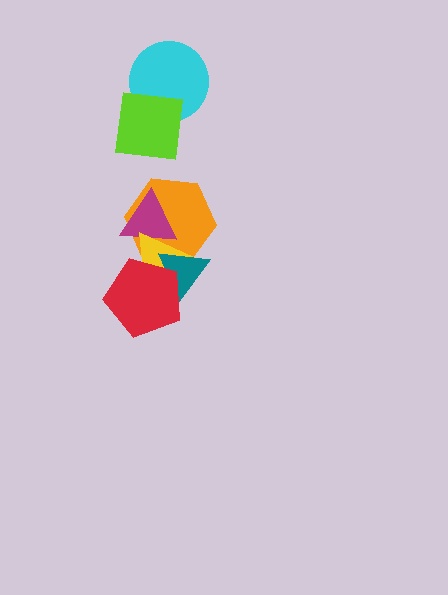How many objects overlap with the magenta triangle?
2 objects overlap with the magenta triangle.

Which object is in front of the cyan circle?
The lime square is in front of the cyan circle.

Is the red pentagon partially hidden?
No, no other shape covers it.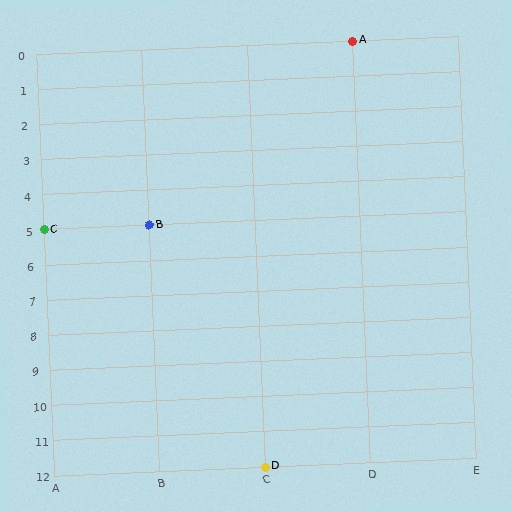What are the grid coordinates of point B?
Point B is at grid coordinates (B, 5).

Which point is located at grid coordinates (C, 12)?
Point D is at (C, 12).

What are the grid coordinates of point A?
Point A is at grid coordinates (D, 0).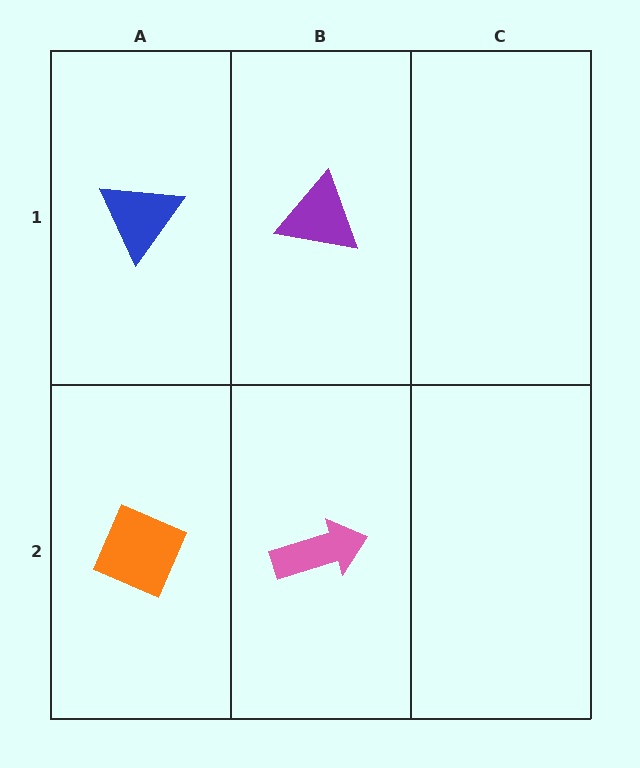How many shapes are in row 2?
2 shapes.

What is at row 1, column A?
A blue triangle.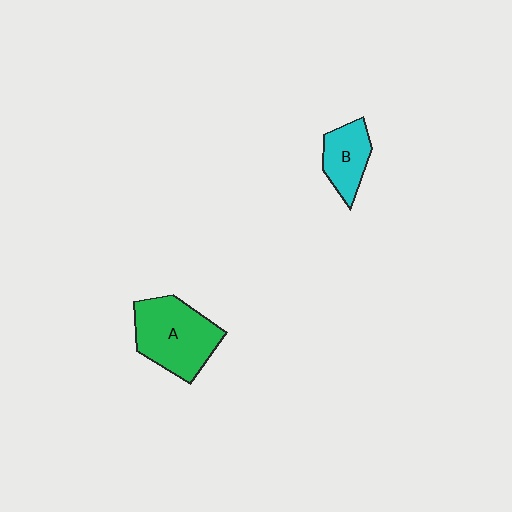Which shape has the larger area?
Shape A (green).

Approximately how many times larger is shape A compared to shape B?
Approximately 1.8 times.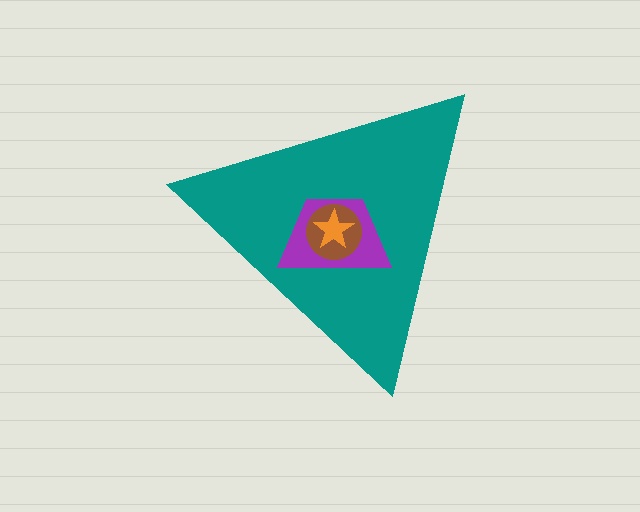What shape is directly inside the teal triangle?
The purple trapezoid.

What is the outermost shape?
The teal triangle.